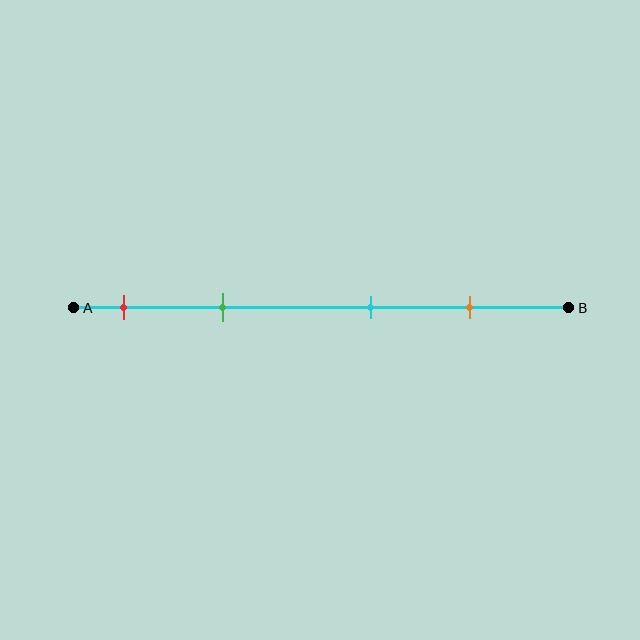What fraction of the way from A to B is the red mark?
The red mark is approximately 10% (0.1) of the way from A to B.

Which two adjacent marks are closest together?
The red and green marks are the closest adjacent pair.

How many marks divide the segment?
There are 4 marks dividing the segment.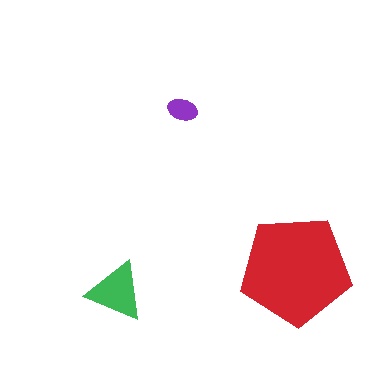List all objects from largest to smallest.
The red pentagon, the green triangle, the purple ellipse.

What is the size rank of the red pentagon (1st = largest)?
1st.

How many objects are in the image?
There are 3 objects in the image.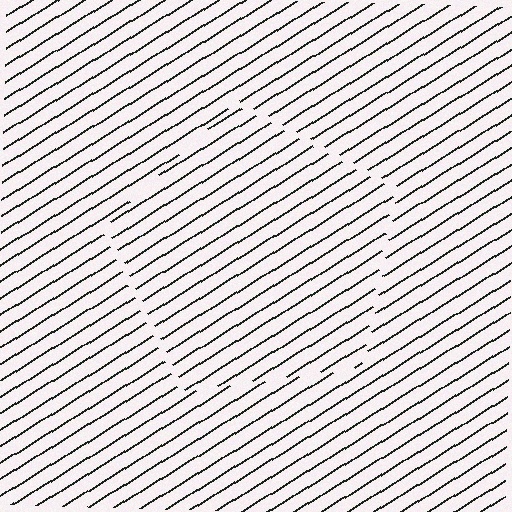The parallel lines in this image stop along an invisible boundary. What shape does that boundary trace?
An illusory pentagon. The interior of the shape contains the same grating, shifted by half a period — the contour is defined by the phase discontinuity where line-ends from the inner and outer gratings abut.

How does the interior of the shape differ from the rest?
The interior of the shape contains the same grating, shifted by half a period — the contour is defined by the phase discontinuity where line-ends from the inner and outer gratings abut.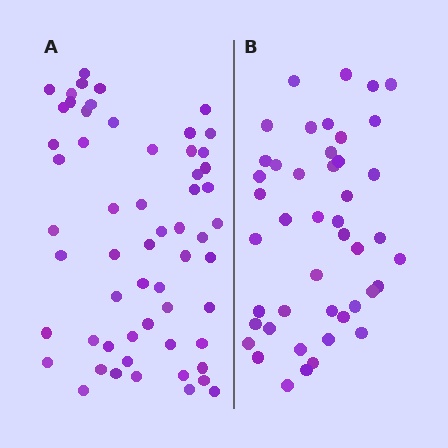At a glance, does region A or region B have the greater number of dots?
Region A (the left region) has more dots.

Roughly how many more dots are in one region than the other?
Region A has approximately 15 more dots than region B.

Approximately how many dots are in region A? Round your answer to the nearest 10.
About 60 dots. (The exact count is 58, which rounds to 60.)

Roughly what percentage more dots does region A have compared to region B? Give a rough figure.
About 30% more.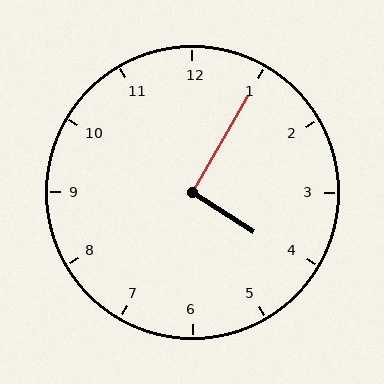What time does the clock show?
4:05.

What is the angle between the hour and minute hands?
Approximately 92 degrees.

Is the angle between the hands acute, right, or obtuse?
It is right.